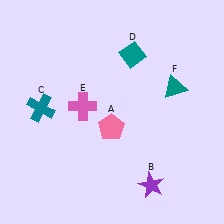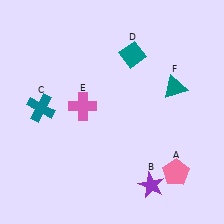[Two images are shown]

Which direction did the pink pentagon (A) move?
The pink pentagon (A) moved right.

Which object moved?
The pink pentagon (A) moved right.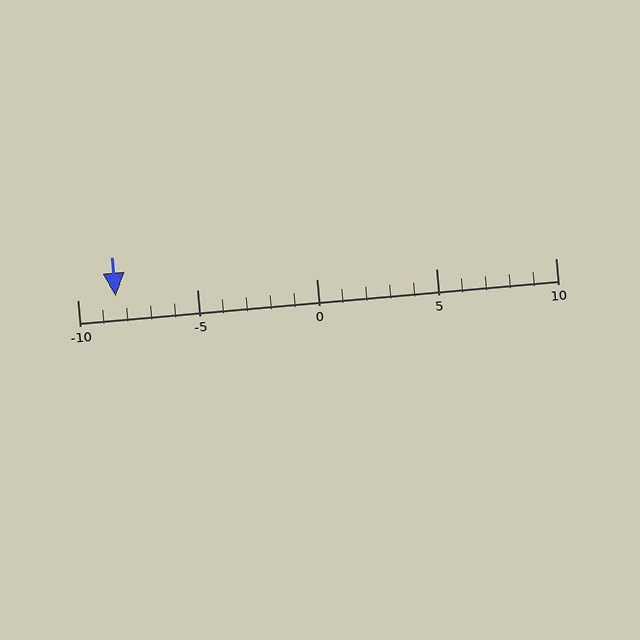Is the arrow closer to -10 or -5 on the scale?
The arrow is closer to -10.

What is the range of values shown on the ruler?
The ruler shows values from -10 to 10.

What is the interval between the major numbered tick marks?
The major tick marks are spaced 5 units apart.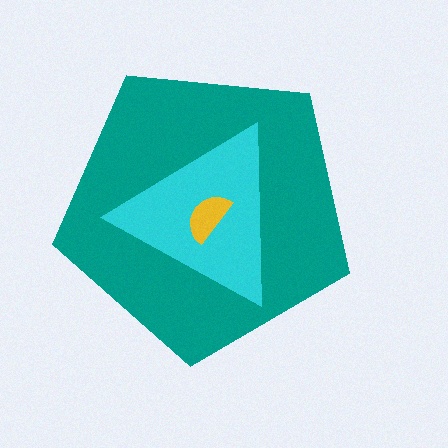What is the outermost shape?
The teal pentagon.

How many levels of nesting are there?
3.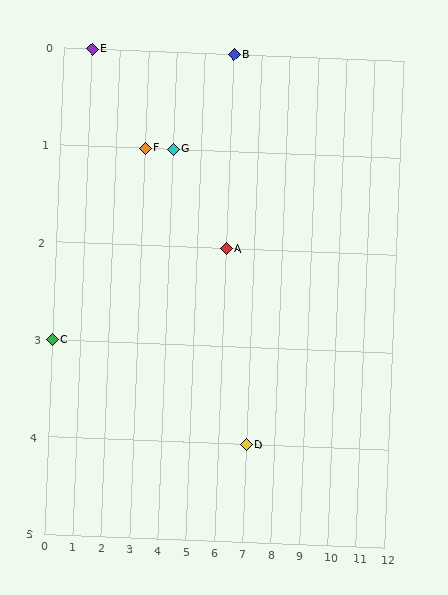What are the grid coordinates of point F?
Point F is at grid coordinates (3, 1).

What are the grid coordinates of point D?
Point D is at grid coordinates (7, 4).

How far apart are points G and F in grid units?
Points G and F are 1 column apart.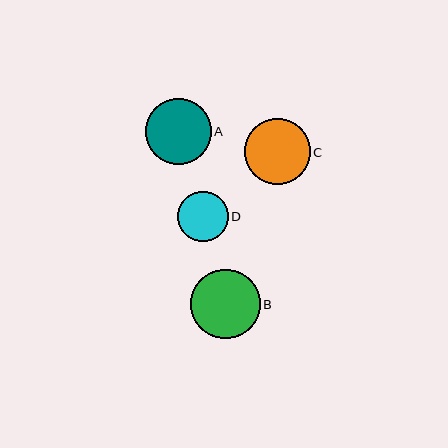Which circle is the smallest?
Circle D is the smallest with a size of approximately 50 pixels.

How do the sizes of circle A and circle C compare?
Circle A and circle C are approximately the same size.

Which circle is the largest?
Circle B is the largest with a size of approximately 70 pixels.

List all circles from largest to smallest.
From largest to smallest: B, A, C, D.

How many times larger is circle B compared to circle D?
Circle B is approximately 1.4 times the size of circle D.